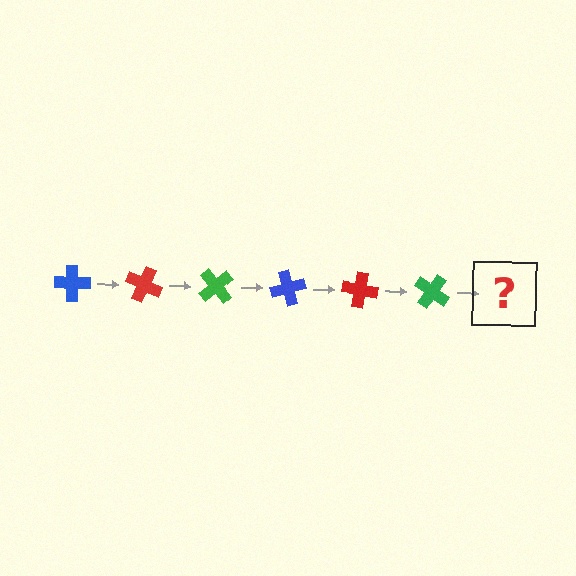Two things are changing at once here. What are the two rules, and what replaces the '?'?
The two rules are that it rotates 25 degrees each step and the color cycles through blue, red, and green. The '?' should be a blue cross, rotated 150 degrees from the start.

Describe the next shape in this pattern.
It should be a blue cross, rotated 150 degrees from the start.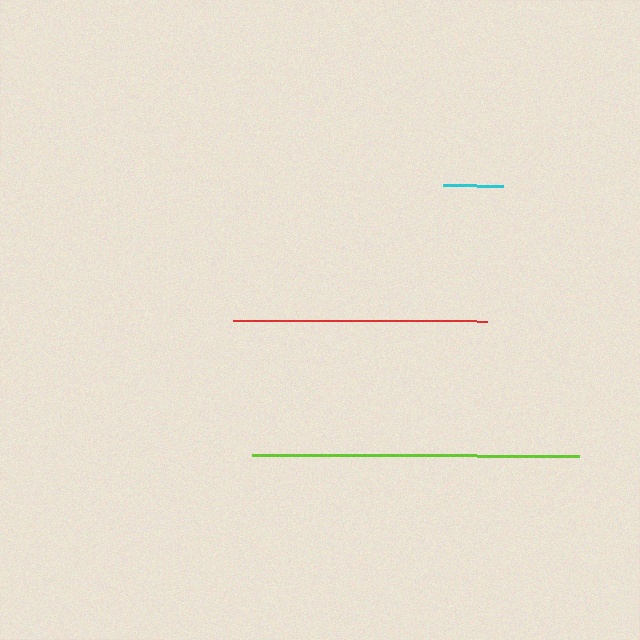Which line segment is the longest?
The lime line is the longest at approximately 328 pixels.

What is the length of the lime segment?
The lime segment is approximately 328 pixels long.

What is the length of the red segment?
The red segment is approximately 255 pixels long.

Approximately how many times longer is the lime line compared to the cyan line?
The lime line is approximately 5.5 times the length of the cyan line.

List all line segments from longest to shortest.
From longest to shortest: lime, red, cyan.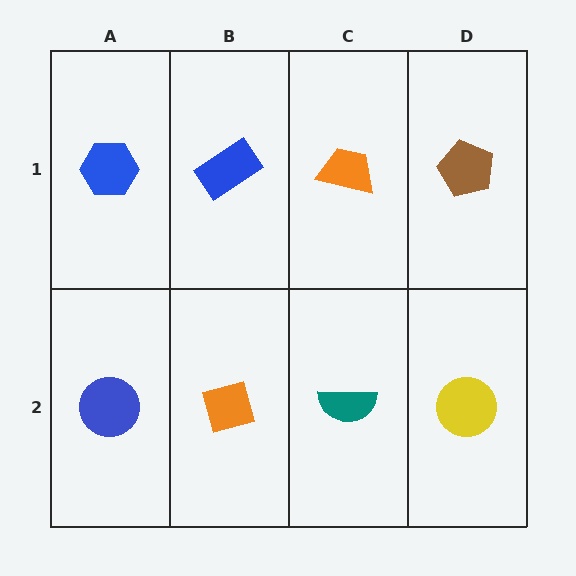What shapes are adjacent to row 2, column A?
A blue hexagon (row 1, column A), an orange diamond (row 2, column B).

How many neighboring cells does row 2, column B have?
3.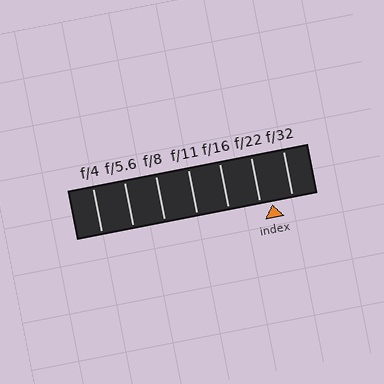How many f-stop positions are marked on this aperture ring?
There are 7 f-stop positions marked.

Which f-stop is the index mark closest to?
The index mark is closest to f/22.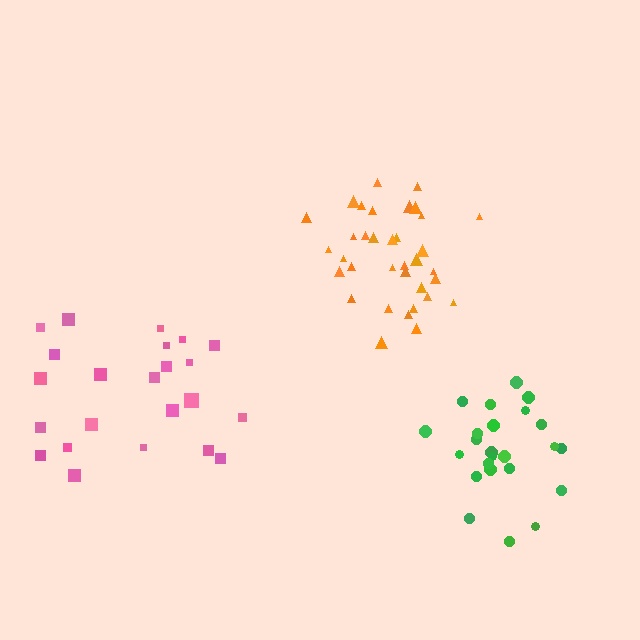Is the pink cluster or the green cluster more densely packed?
Green.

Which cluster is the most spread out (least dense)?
Pink.